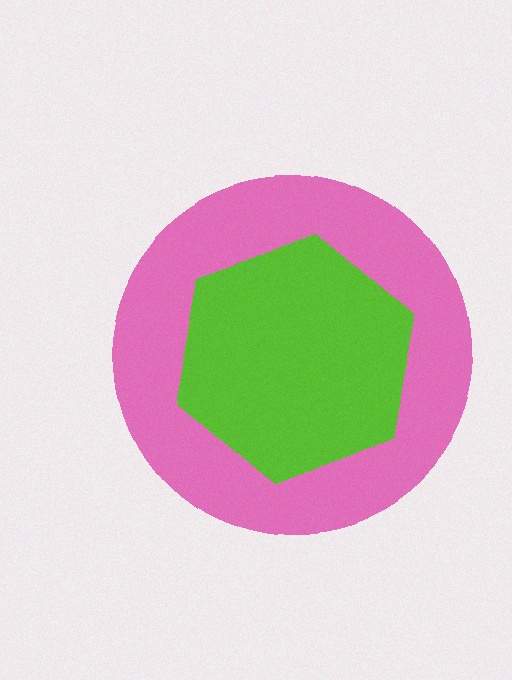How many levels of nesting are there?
2.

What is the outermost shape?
The pink circle.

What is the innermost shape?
The lime hexagon.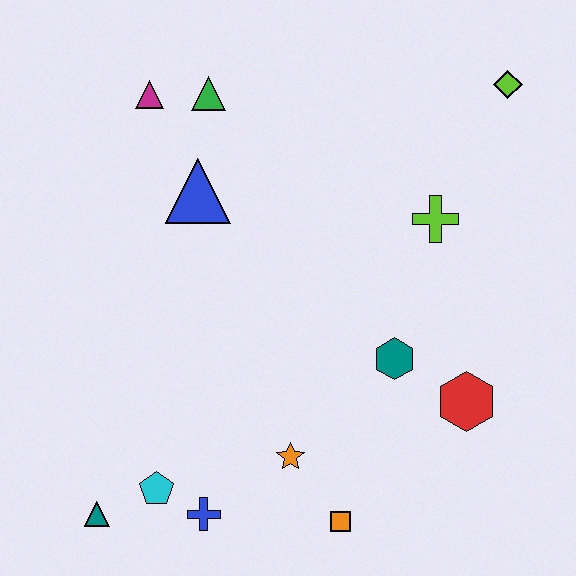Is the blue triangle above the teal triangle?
Yes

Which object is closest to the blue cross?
The cyan pentagon is closest to the blue cross.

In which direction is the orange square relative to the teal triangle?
The orange square is to the right of the teal triangle.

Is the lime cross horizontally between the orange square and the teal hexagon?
No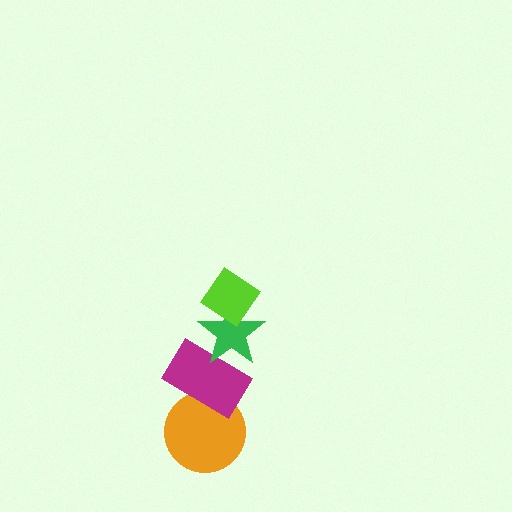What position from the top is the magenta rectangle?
The magenta rectangle is 3rd from the top.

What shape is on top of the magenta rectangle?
The green star is on top of the magenta rectangle.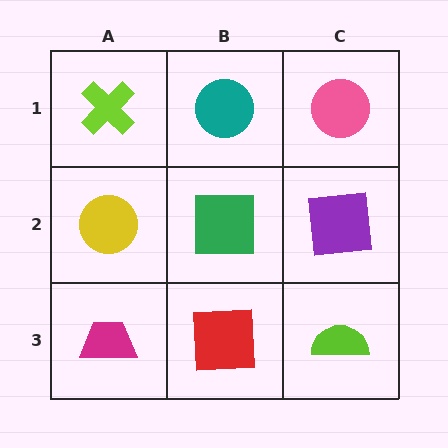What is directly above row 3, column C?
A purple square.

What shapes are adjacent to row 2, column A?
A lime cross (row 1, column A), a magenta trapezoid (row 3, column A), a green square (row 2, column B).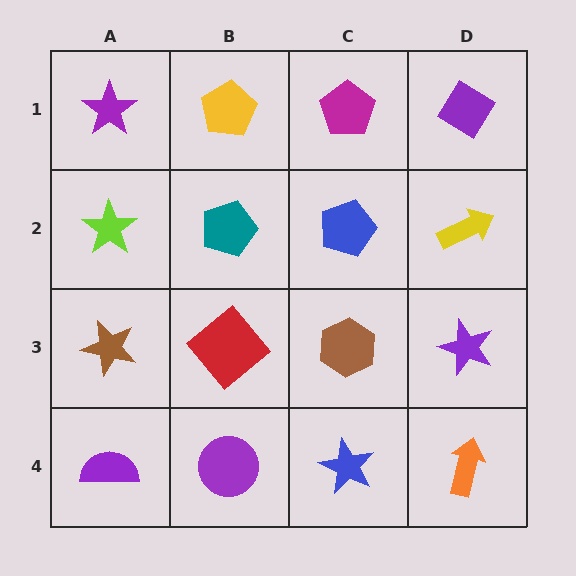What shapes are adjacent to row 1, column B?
A teal pentagon (row 2, column B), a purple star (row 1, column A), a magenta pentagon (row 1, column C).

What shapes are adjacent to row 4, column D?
A purple star (row 3, column D), a blue star (row 4, column C).